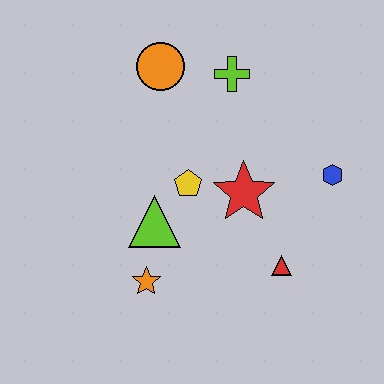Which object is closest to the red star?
The yellow pentagon is closest to the red star.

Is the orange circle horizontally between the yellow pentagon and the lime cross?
No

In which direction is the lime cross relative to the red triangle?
The lime cross is above the red triangle.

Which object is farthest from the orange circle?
The red triangle is farthest from the orange circle.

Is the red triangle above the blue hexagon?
No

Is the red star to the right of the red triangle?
No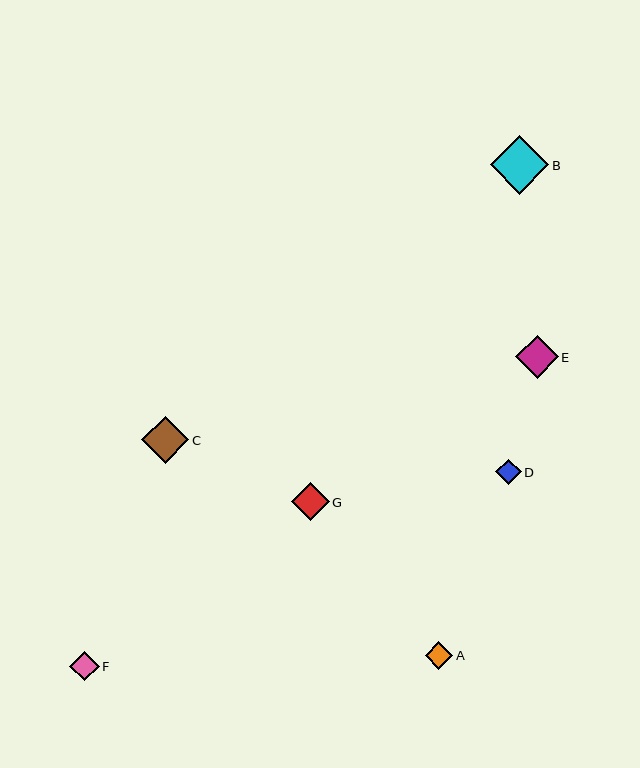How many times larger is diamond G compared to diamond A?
Diamond G is approximately 1.3 times the size of diamond A.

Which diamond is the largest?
Diamond B is the largest with a size of approximately 59 pixels.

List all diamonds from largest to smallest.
From largest to smallest: B, C, E, G, F, A, D.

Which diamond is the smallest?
Diamond D is the smallest with a size of approximately 25 pixels.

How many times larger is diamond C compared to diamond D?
Diamond C is approximately 1.9 times the size of diamond D.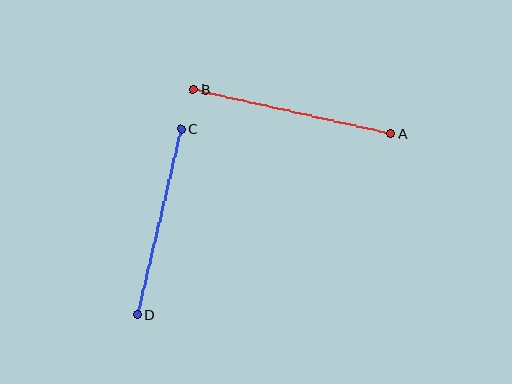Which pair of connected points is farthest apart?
Points A and B are farthest apart.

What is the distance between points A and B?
The distance is approximately 202 pixels.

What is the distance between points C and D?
The distance is approximately 191 pixels.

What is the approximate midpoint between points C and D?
The midpoint is at approximately (159, 222) pixels.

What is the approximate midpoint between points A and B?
The midpoint is at approximately (292, 111) pixels.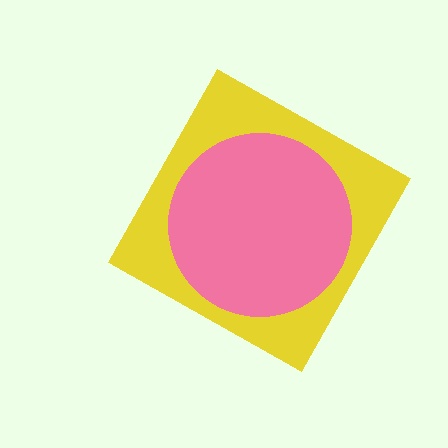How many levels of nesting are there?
2.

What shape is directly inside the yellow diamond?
The pink circle.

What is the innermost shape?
The pink circle.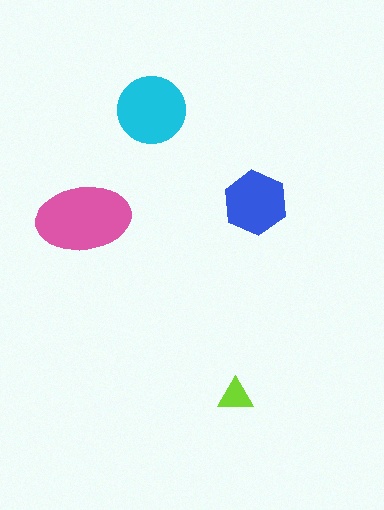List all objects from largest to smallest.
The pink ellipse, the cyan circle, the blue hexagon, the lime triangle.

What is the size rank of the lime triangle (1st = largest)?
4th.